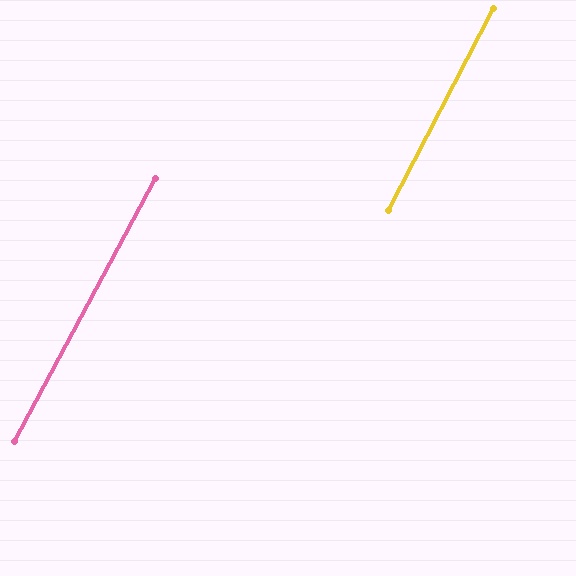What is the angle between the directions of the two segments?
Approximately 1 degree.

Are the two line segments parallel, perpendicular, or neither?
Parallel — their directions differ by only 0.8°.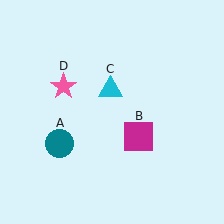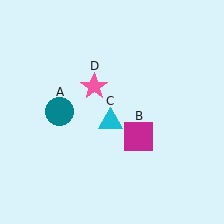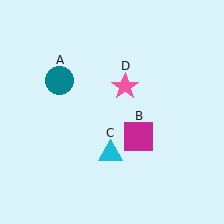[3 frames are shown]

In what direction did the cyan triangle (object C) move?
The cyan triangle (object C) moved down.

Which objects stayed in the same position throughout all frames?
Magenta square (object B) remained stationary.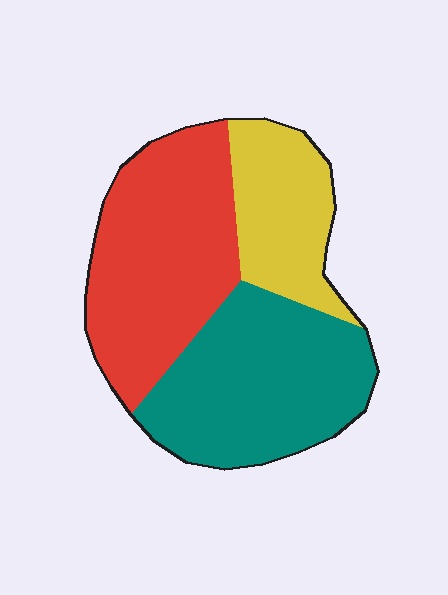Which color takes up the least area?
Yellow, at roughly 20%.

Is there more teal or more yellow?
Teal.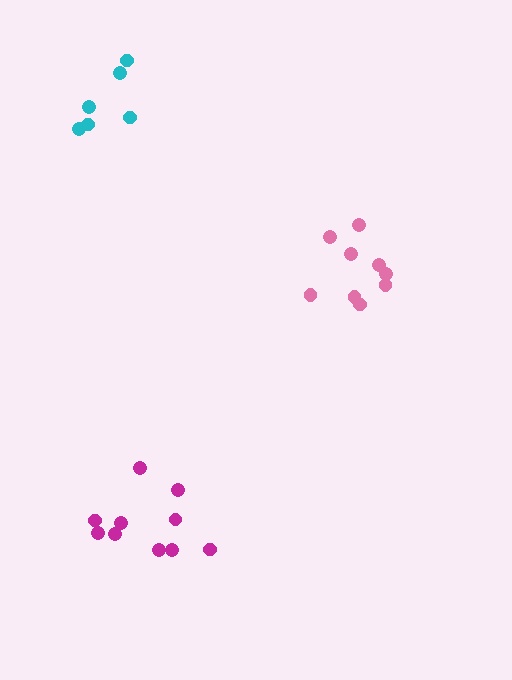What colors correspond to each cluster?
The clusters are colored: magenta, cyan, pink.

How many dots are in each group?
Group 1: 10 dots, Group 2: 6 dots, Group 3: 9 dots (25 total).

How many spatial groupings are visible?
There are 3 spatial groupings.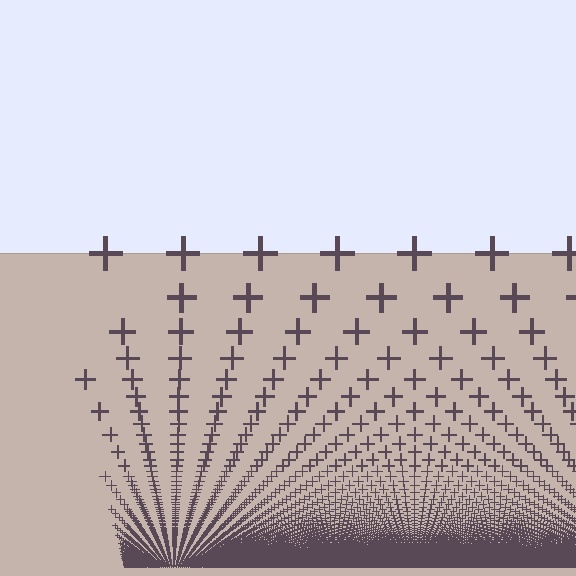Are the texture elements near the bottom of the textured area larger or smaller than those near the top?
Smaller. The gradient is inverted — elements near the bottom are smaller and denser.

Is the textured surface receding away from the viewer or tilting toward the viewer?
The surface appears to tilt toward the viewer. Texture elements get larger and sparser toward the top.